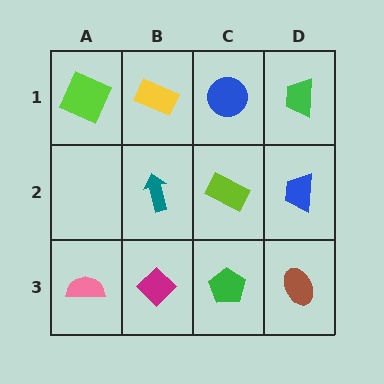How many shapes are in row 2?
3 shapes.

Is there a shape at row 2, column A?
No, that cell is empty.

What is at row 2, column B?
A teal arrow.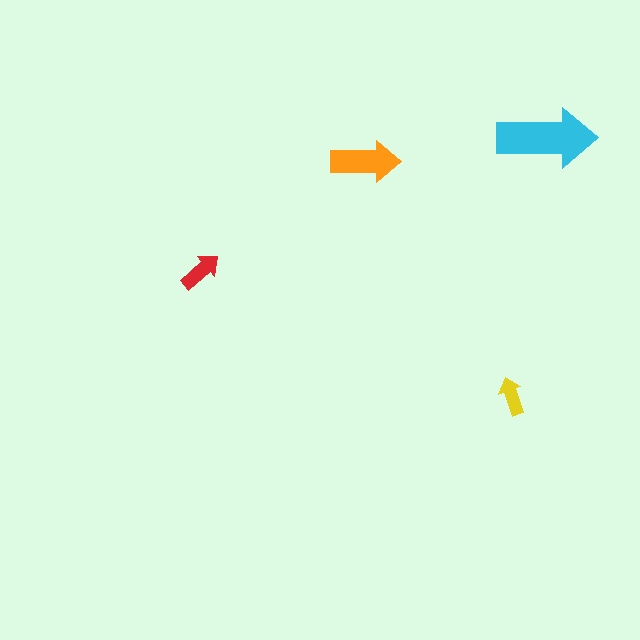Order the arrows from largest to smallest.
the cyan one, the orange one, the red one, the yellow one.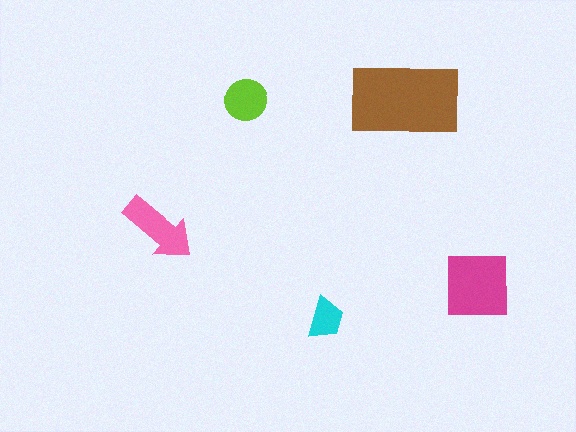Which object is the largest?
The brown rectangle.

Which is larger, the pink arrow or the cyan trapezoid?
The pink arrow.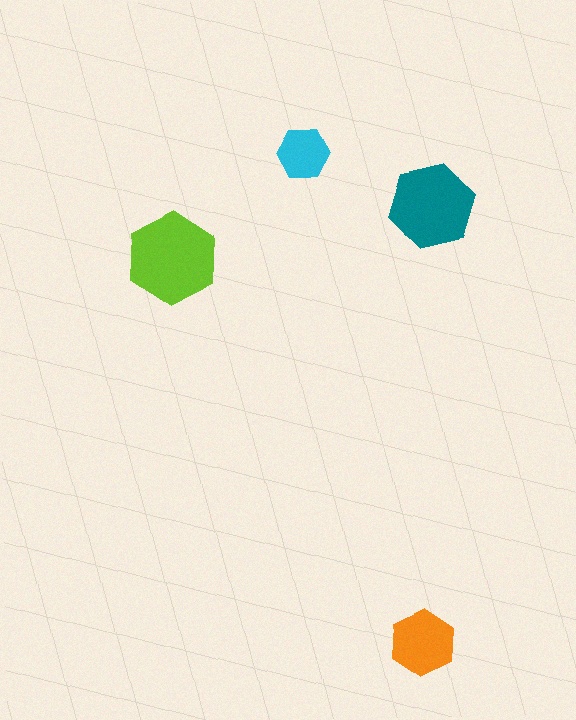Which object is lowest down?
The orange hexagon is bottommost.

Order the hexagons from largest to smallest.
the lime one, the teal one, the orange one, the cyan one.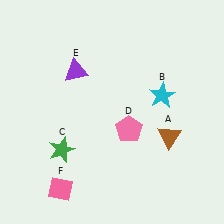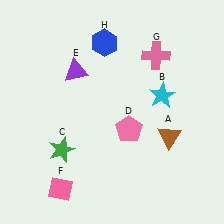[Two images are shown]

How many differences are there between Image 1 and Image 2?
There are 2 differences between the two images.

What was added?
A pink cross (G), a blue hexagon (H) were added in Image 2.